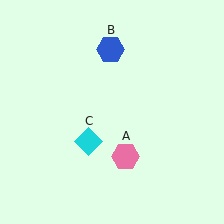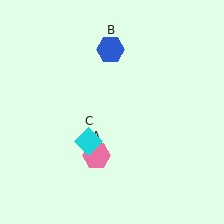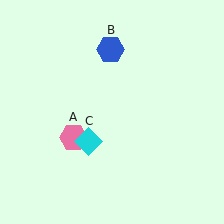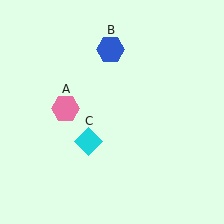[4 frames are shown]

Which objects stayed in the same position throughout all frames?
Blue hexagon (object B) and cyan diamond (object C) remained stationary.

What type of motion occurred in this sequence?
The pink hexagon (object A) rotated clockwise around the center of the scene.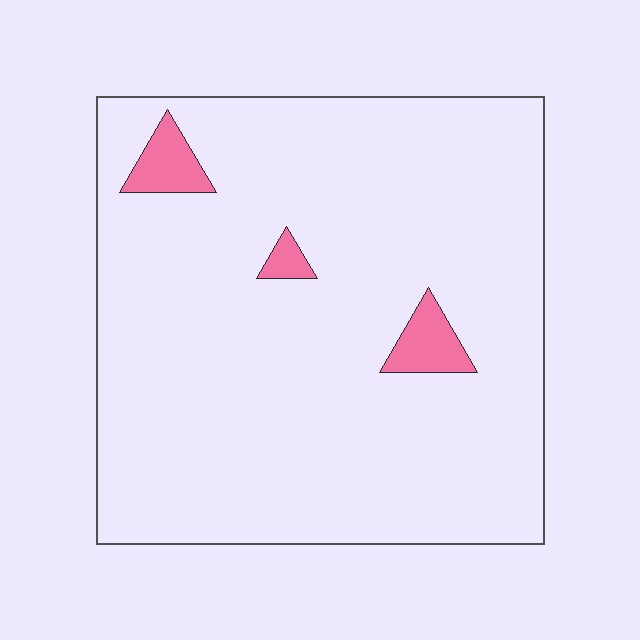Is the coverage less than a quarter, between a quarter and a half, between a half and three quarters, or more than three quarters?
Less than a quarter.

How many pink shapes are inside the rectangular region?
3.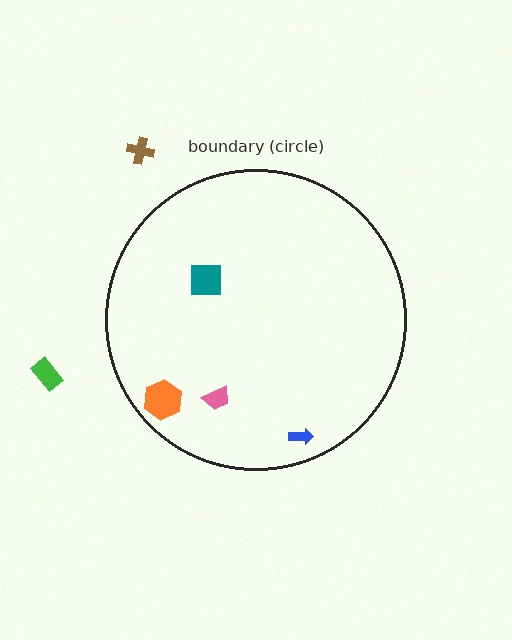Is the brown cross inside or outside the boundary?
Outside.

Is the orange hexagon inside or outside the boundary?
Inside.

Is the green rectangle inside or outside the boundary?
Outside.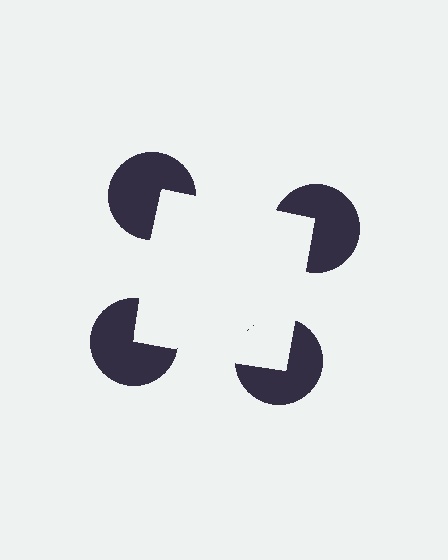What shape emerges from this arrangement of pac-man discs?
An illusory square — its edges are inferred from the aligned wedge cuts in the pac-man discs, not physically drawn.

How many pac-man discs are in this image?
There are 4 — one at each vertex of the illusory square.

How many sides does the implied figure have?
4 sides.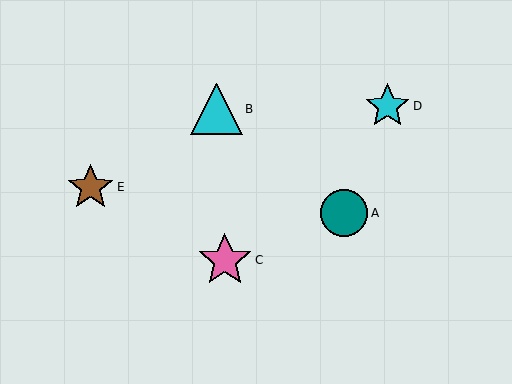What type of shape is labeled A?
Shape A is a teal circle.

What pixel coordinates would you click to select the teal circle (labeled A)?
Click at (344, 213) to select the teal circle A.